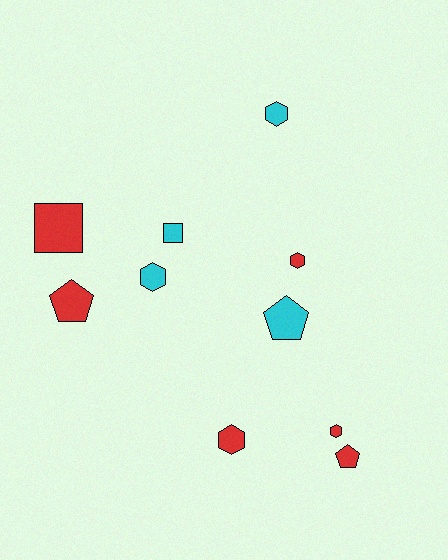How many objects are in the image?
There are 10 objects.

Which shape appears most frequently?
Hexagon, with 5 objects.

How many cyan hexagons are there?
There are 2 cyan hexagons.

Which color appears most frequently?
Red, with 6 objects.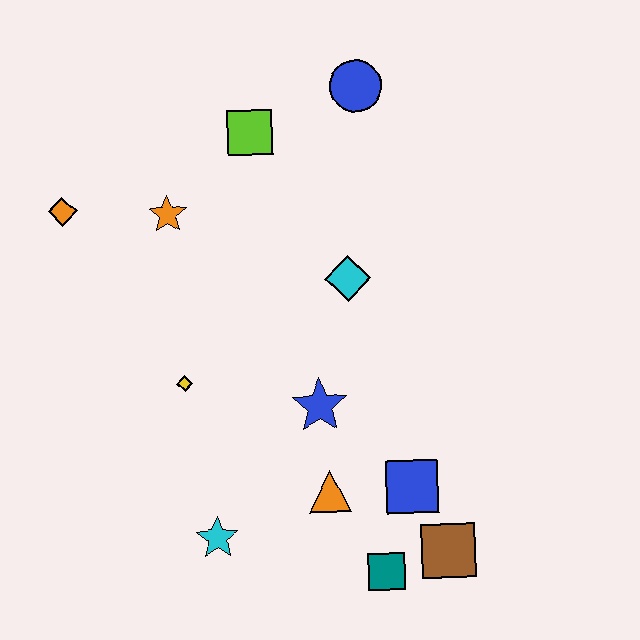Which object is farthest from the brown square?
The orange diamond is farthest from the brown square.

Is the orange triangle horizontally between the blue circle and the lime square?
Yes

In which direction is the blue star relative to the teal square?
The blue star is above the teal square.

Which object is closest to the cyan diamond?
The blue star is closest to the cyan diamond.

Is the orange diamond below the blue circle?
Yes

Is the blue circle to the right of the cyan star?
Yes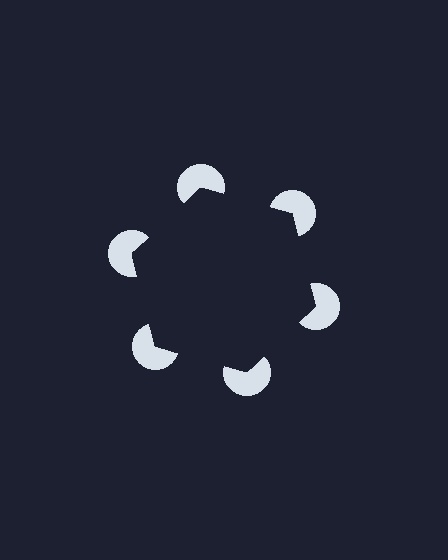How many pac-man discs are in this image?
There are 6 — one at each vertex of the illusory hexagon.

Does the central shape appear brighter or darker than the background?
It typically appears slightly darker than the background, even though no actual brightness change is drawn.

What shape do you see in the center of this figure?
An illusory hexagon — its edges are inferred from the aligned wedge cuts in the pac-man discs, not physically drawn.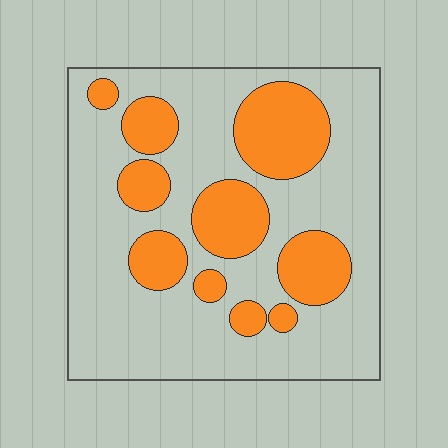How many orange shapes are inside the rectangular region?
10.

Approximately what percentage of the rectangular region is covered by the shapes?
Approximately 30%.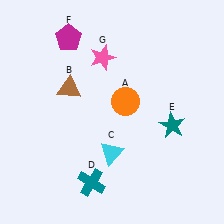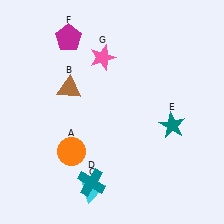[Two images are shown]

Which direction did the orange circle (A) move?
The orange circle (A) moved left.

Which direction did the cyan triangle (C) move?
The cyan triangle (C) moved down.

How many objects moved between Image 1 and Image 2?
2 objects moved between the two images.